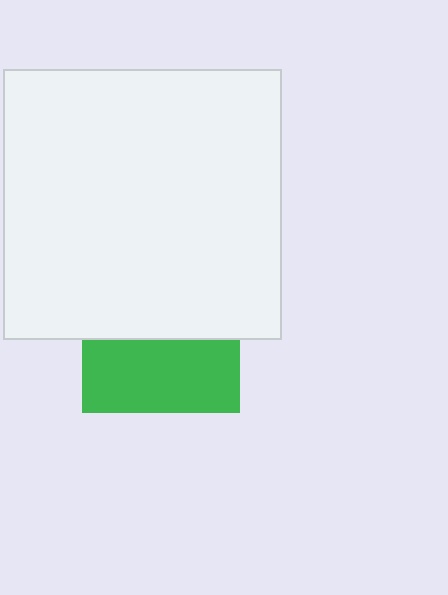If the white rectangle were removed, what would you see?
You would see the complete green square.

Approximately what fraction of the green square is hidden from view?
Roughly 54% of the green square is hidden behind the white rectangle.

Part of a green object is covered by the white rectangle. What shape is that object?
It is a square.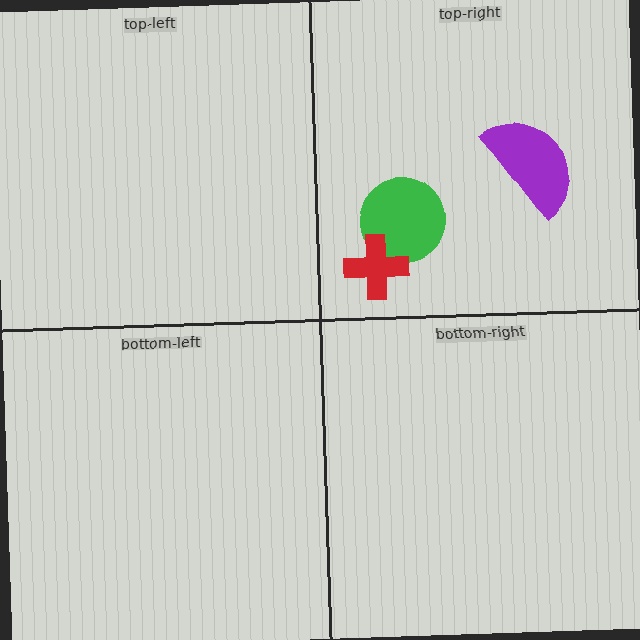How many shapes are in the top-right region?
3.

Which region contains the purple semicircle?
The top-right region.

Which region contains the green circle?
The top-right region.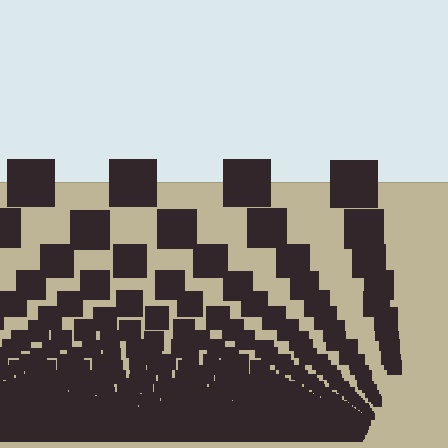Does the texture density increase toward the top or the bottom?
Density increases toward the bottom.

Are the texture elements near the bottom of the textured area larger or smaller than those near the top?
Smaller. The gradient is inverted — elements near the bottom are smaller and denser.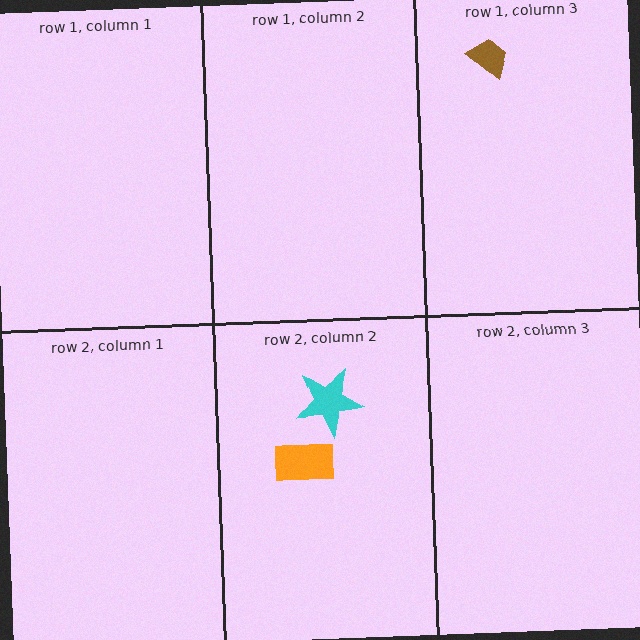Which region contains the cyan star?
The row 2, column 2 region.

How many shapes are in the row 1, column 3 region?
1.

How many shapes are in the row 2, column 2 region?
2.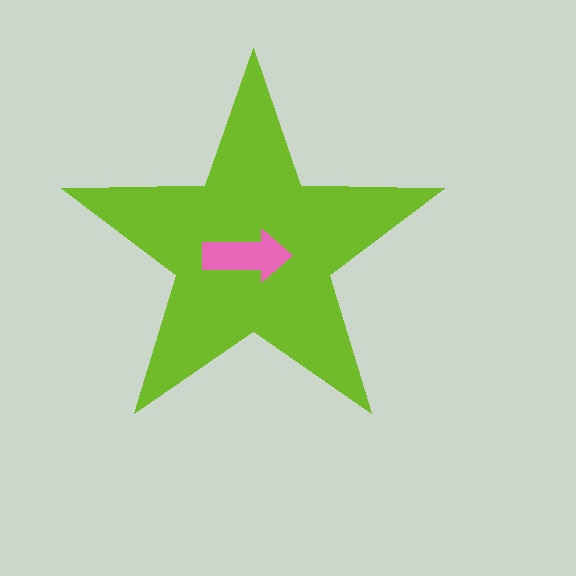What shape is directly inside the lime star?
The pink arrow.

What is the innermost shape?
The pink arrow.